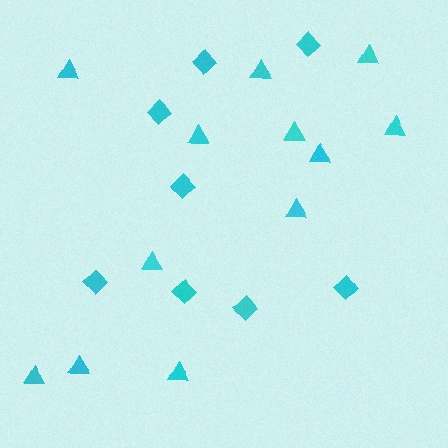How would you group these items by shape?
There are 2 groups: one group of triangles (12) and one group of diamonds (8).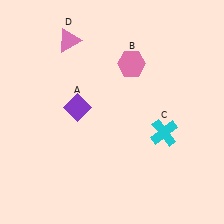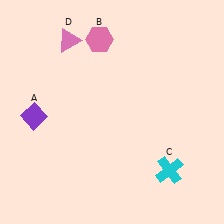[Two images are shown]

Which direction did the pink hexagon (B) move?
The pink hexagon (B) moved left.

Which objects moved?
The objects that moved are: the purple diamond (A), the pink hexagon (B), the cyan cross (C).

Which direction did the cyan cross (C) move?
The cyan cross (C) moved down.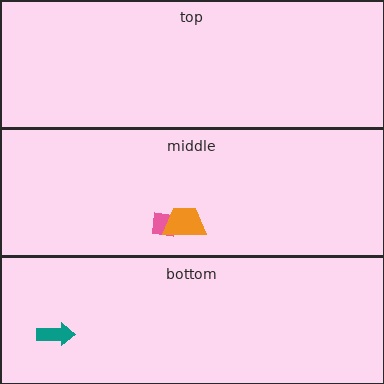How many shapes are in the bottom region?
1.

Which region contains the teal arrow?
The bottom region.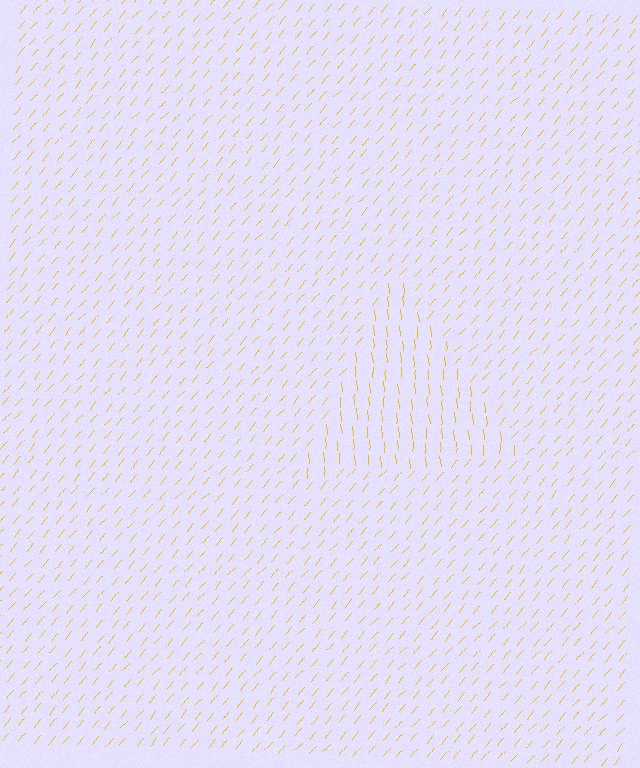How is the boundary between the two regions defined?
The boundary is defined purely by a change in line orientation (approximately 45 degrees difference). All lines are the same color and thickness.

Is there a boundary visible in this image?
Yes, there is a texture boundary formed by a change in line orientation.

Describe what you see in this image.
The image is filled with small yellow line segments. A triangle region in the image has lines oriented differently from the surrounding lines, creating a visible texture boundary.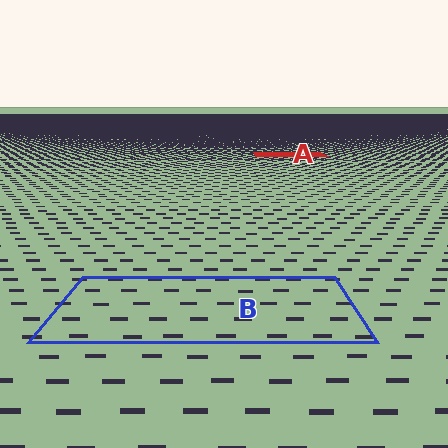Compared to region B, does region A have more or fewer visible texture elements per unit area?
Region A has more texture elements per unit area — they are packed more densely because it is farther away.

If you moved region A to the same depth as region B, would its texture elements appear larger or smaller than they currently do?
They would appear larger. At a closer depth, the same texture elements are projected at a bigger on-screen size.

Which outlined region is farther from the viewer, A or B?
Region A is farther from the viewer — the texture elements inside it appear smaller and more densely packed.